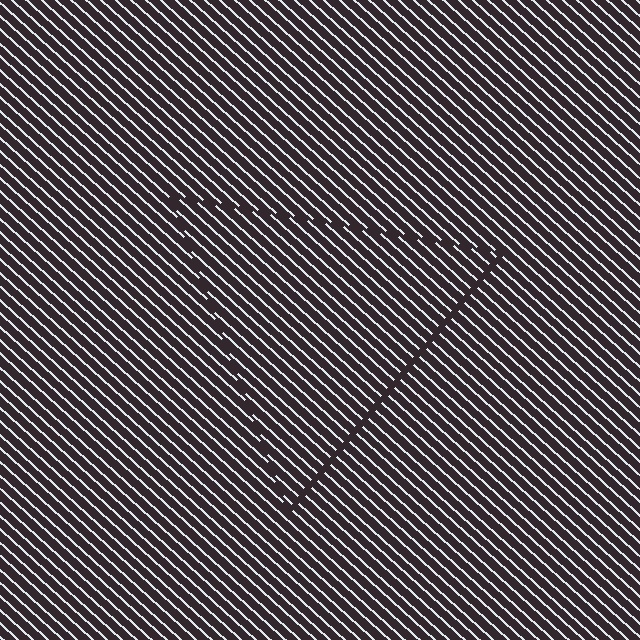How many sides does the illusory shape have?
3 sides — the line-ends trace a triangle.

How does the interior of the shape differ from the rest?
The interior of the shape contains the same grating, shifted by half a period — the contour is defined by the phase discontinuity where line-ends from the inner and outer gratings abut.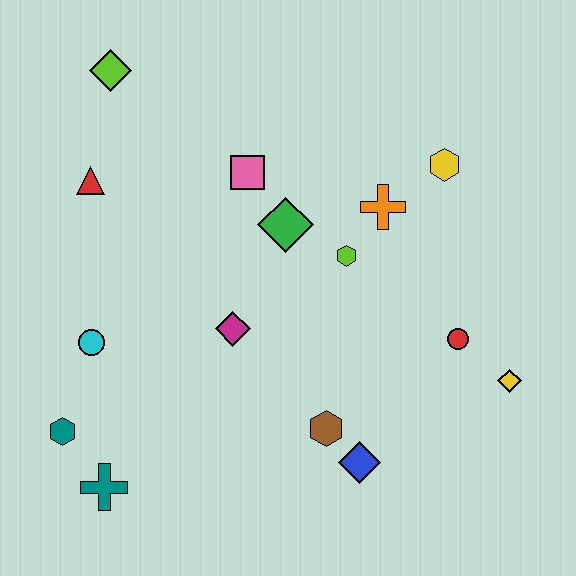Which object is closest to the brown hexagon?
The blue diamond is closest to the brown hexagon.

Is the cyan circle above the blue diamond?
Yes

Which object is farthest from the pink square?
The teal cross is farthest from the pink square.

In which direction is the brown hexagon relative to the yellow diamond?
The brown hexagon is to the left of the yellow diamond.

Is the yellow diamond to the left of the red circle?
No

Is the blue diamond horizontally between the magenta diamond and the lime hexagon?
No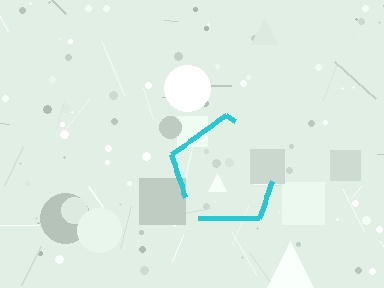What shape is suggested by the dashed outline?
The dashed outline suggests a pentagon.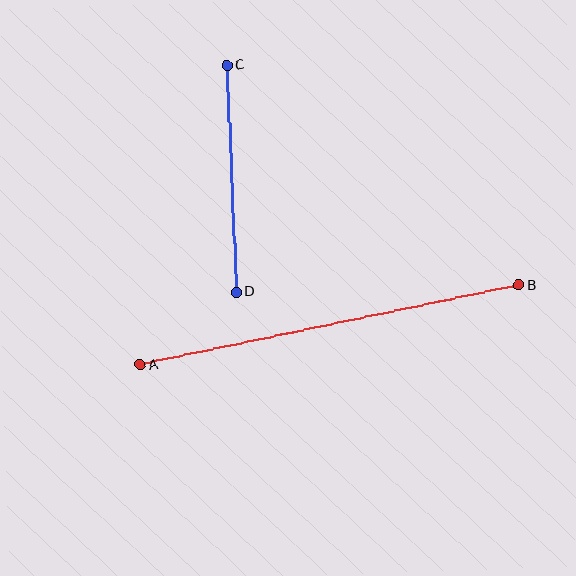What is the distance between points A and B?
The distance is approximately 387 pixels.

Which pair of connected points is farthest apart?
Points A and B are farthest apart.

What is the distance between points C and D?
The distance is approximately 227 pixels.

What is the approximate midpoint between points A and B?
The midpoint is at approximately (329, 325) pixels.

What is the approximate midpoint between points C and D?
The midpoint is at approximately (232, 179) pixels.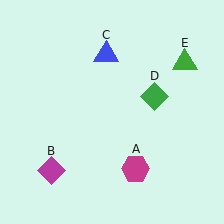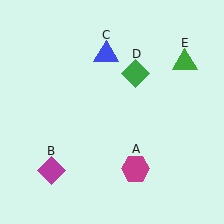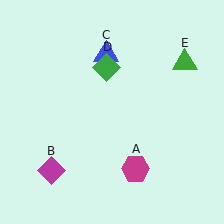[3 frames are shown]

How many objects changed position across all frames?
1 object changed position: green diamond (object D).